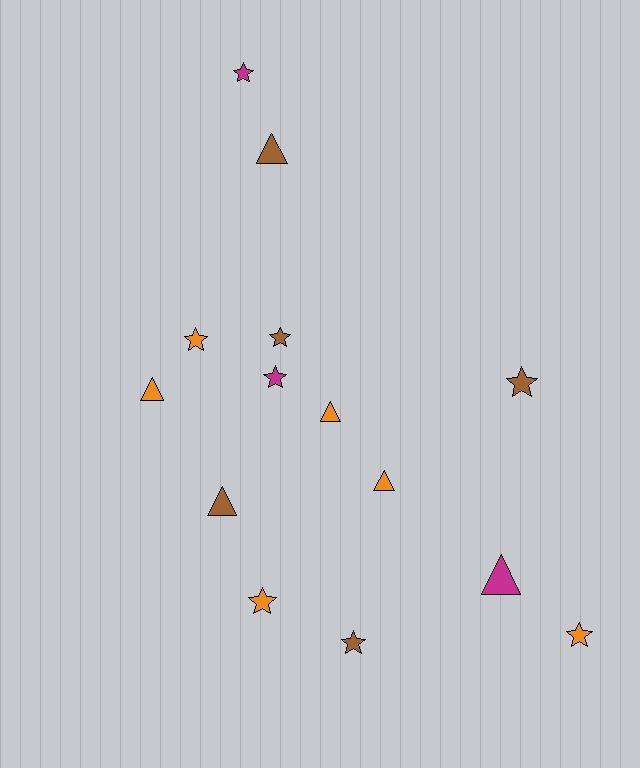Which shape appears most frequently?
Star, with 8 objects.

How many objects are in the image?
There are 14 objects.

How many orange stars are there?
There are 3 orange stars.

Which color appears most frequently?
Orange, with 6 objects.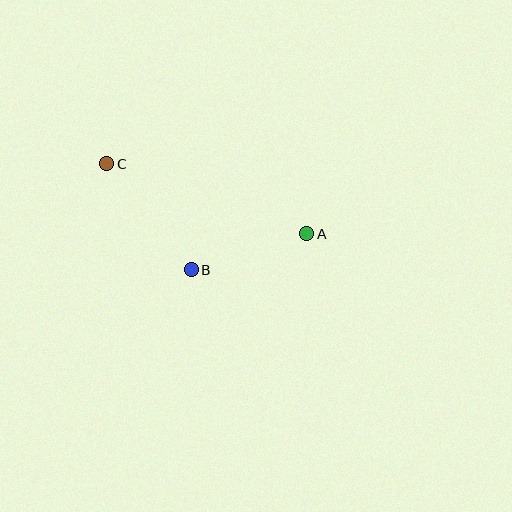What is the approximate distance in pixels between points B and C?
The distance between B and C is approximately 135 pixels.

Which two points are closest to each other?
Points A and B are closest to each other.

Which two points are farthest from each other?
Points A and C are farthest from each other.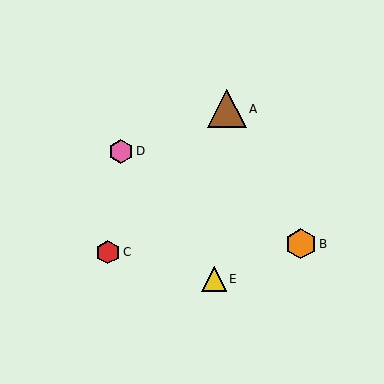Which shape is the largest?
The brown triangle (labeled A) is the largest.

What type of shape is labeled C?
Shape C is a red hexagon.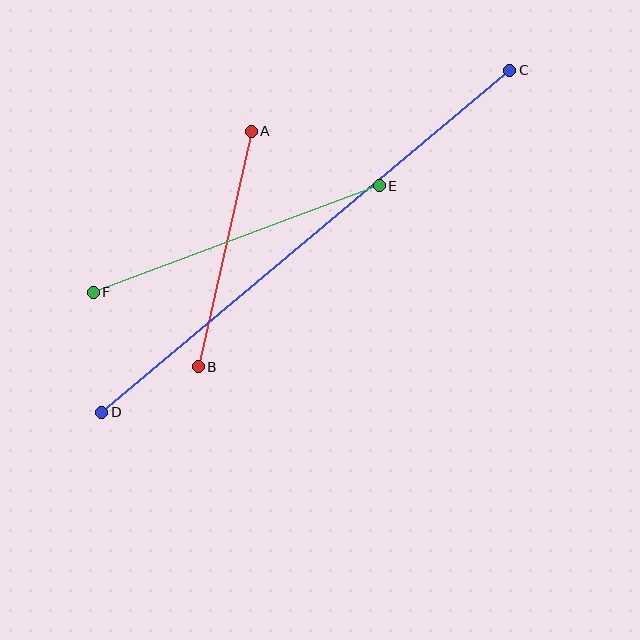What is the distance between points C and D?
The distance is approximately 532 pixels.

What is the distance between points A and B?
The distance is approximately 241 pixels.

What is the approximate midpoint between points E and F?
The midpoint is at approximately (236, 239) pixels.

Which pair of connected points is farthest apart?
Points C and D are farthest apart.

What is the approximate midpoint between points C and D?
The midpoint is at approximately (306, 241) pixels.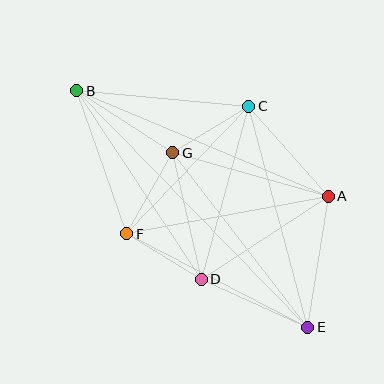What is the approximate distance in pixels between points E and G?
The distance between E and G is approximately 221 pixels.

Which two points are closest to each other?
Points D and F are closest to each other.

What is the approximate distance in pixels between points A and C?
The distance between A and C is approximately 120 pixels.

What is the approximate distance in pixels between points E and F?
The distance between E and F is approximately 204 pixels.